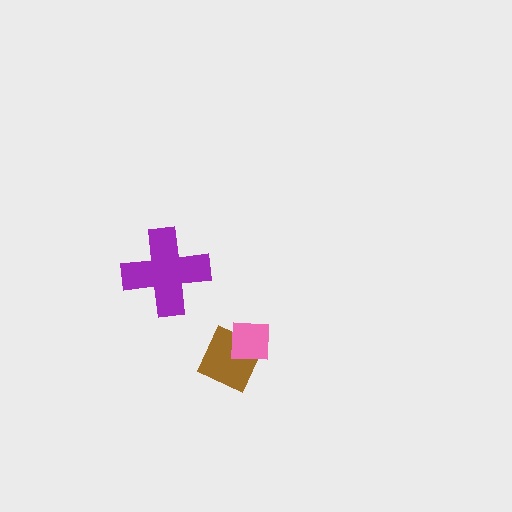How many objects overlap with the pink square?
1 object overlaps with the pink square.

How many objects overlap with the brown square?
1 object overlaps with the brown square.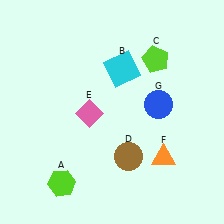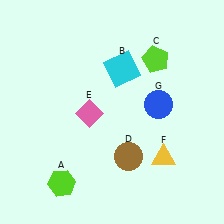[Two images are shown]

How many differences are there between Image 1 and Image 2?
There is 1 difference between the two images.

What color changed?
The triangle (F) changed from orange in Image 1 to yellow in Image 2.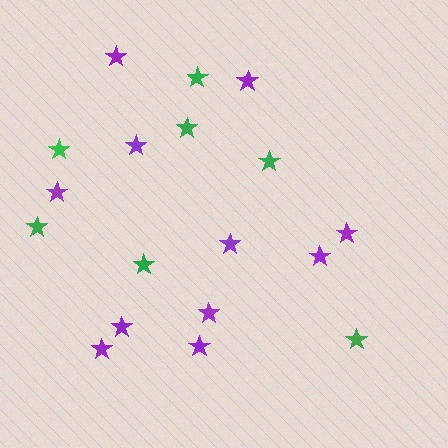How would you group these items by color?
There are 2 groups: one group of purple stars (11) and one group of green stars (7).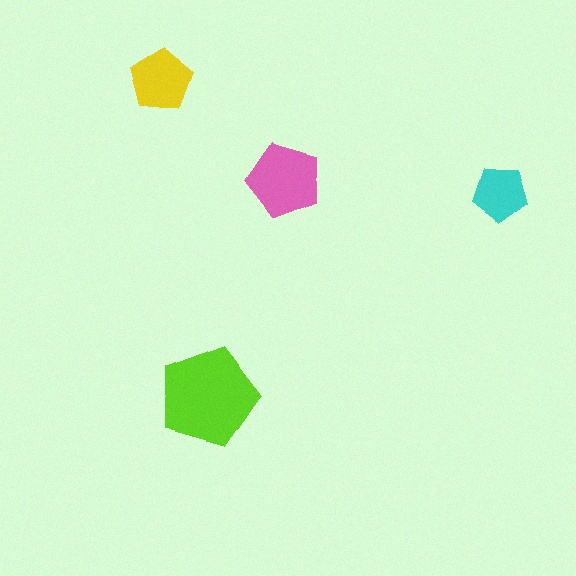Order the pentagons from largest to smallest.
the lime one, the pink one, the yellow one, the cyan one.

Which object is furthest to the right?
The cyan pentagon is rightmost.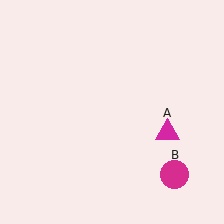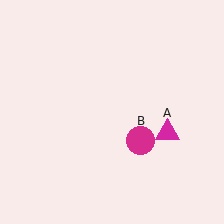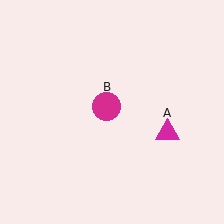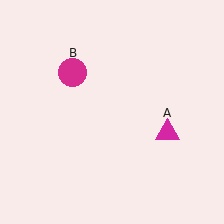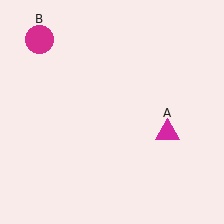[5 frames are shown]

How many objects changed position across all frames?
1 object changed position: magenta circle (object B).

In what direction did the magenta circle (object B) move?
The magenta circle (object B) moved up and to the left.